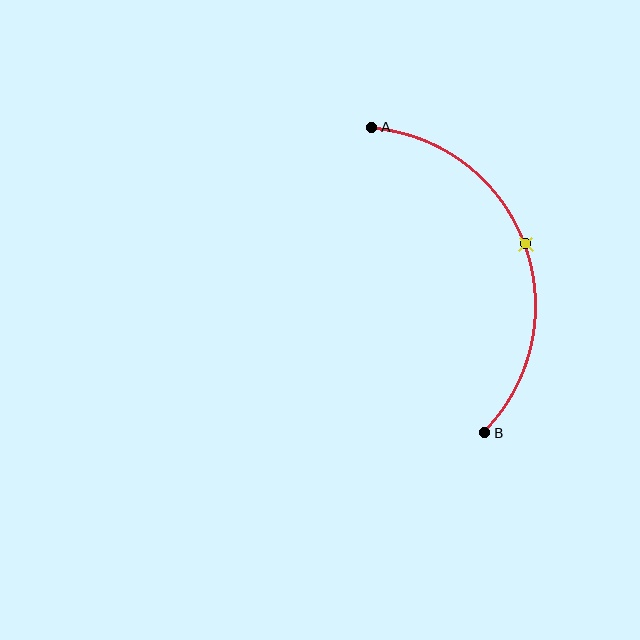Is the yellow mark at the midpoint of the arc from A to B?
Yes. The yellow mark lies on the arc at equal arc-length from both A and B — it is the arc midpoint.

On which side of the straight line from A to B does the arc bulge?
The arc bulges to the right of the straight line connecting A and B.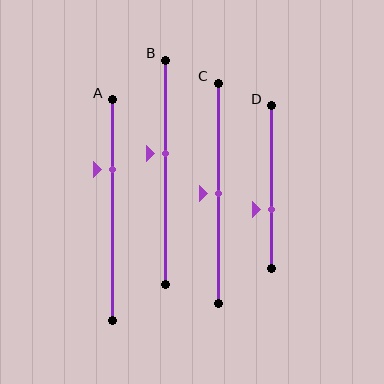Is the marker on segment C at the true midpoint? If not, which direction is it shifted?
Yes, the marker on segment C is at the true midpoint.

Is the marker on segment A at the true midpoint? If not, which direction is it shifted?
No, the marker on segment A is shifted upward by about 18% of the segment length.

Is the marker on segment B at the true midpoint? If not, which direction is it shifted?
No, the marker on segment B is shifted upward by about 8% of the segment length.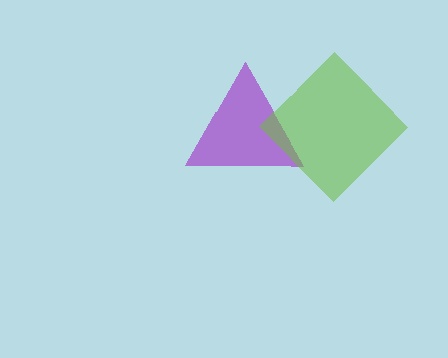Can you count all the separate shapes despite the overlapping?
Yes, there are 2 separate shapes.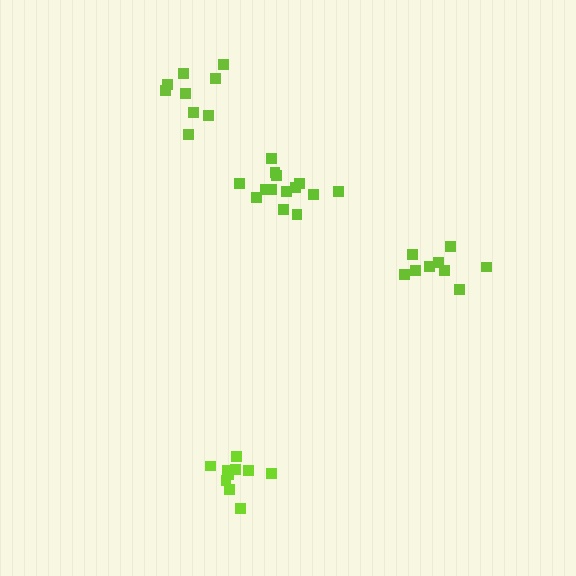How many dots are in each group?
Group 1: 9 dots, Group 2: 11 dots, Group 3: 9 dots, Group 4: 14 dots (43 total).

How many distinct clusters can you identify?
There are 4 distinct clusters.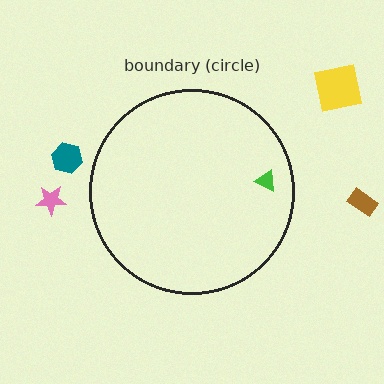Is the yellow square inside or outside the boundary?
Outside.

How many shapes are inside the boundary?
1 inside, 4 outside.